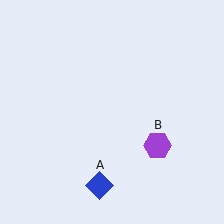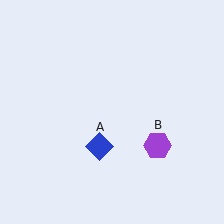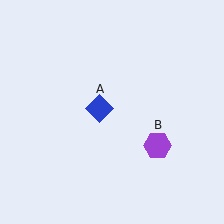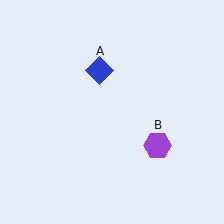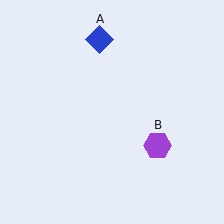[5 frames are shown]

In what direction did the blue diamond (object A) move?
The blue diamond (object A) moved up.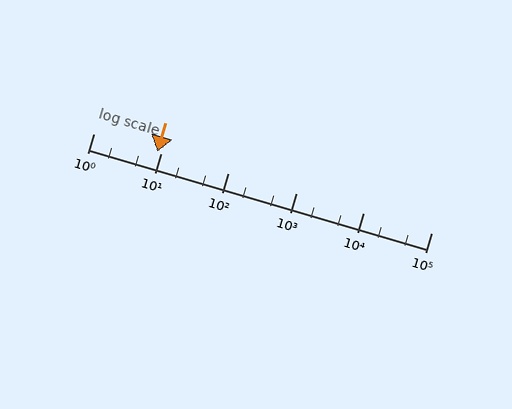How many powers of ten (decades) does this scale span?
The scale spans 5 decades, from 1 to 100000.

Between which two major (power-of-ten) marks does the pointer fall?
The pointer is between 1 and 10.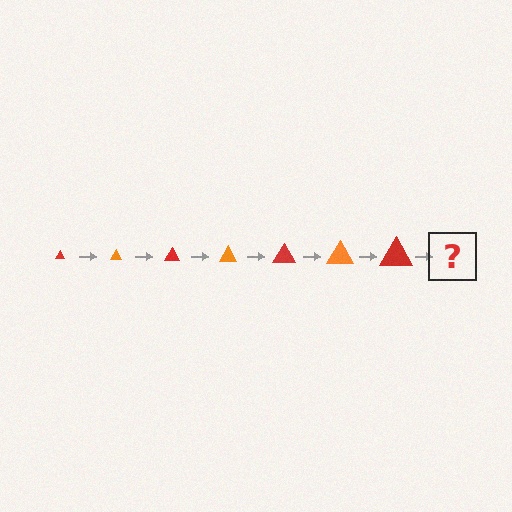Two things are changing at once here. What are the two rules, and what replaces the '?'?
The two rules are that the triangle grows larger each step and the color cycles through red and orange. The '?' should be an orange triangle, larger than the previous one.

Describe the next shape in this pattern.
It should be an orange triangle, larger than the previous one.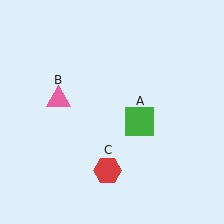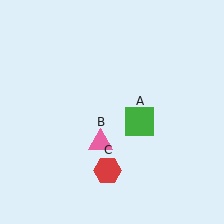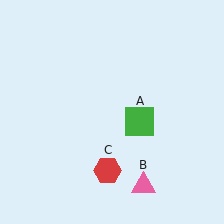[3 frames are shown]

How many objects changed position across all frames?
1 object changed position: pink triangle (object B).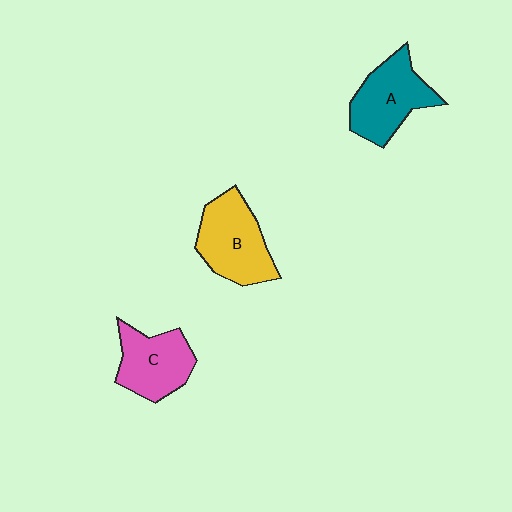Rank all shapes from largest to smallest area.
From largest to smallest: B (yellow), A (teal), C (pink).